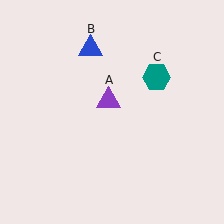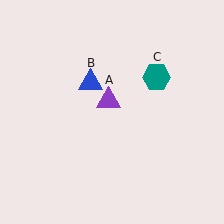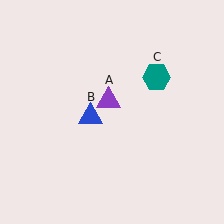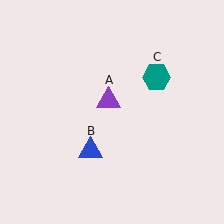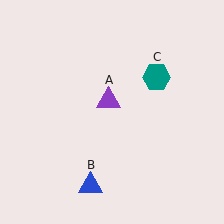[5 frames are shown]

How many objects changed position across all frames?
1 object changed position: blue triangle (object B).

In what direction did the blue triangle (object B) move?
The blue triangle (object B) moved down.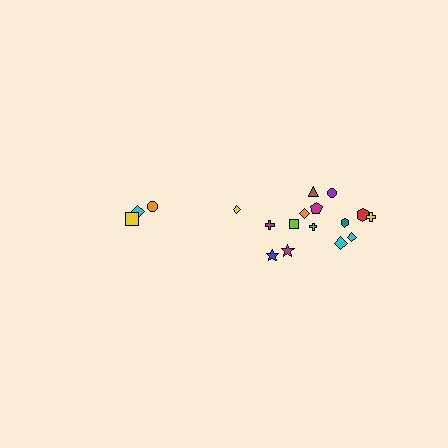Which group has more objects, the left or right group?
The right group.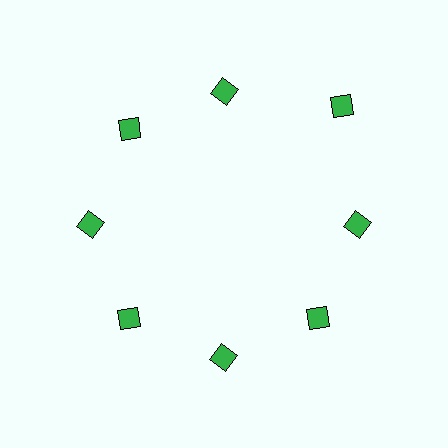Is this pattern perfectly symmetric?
No. The 8 green squares are arranged in a ring, but one element near the 2 o'clock position is pushed outward from the center, breaking the 8-fold rotational symmetry.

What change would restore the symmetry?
The symmetry would be restored by moving it inward, back onto the ring so that all 8 squares sit at equal angles and equal distance from the center.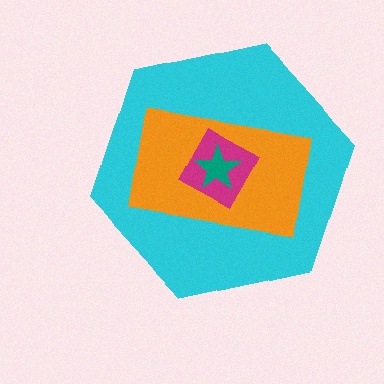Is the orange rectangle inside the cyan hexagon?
Yes.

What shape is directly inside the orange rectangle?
The magenta diamond.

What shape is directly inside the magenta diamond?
The teal star.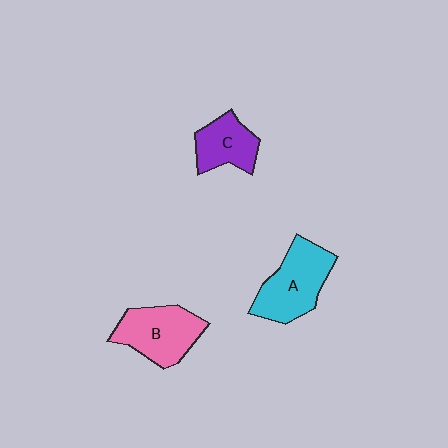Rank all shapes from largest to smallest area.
From largest to smallest: A (cyan), B (pink), C (purple).